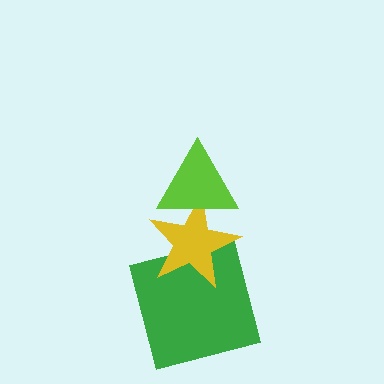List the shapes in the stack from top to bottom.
From top to bottom: the lime triangle, the yellow star, the green square.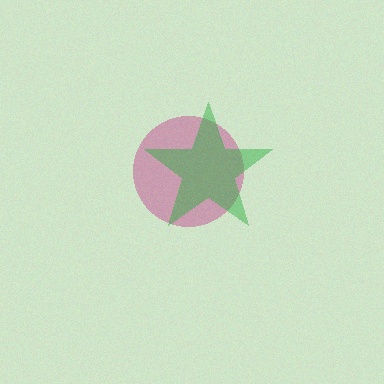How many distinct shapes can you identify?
There are 2 distinct shapes: a magenta circle, a green star.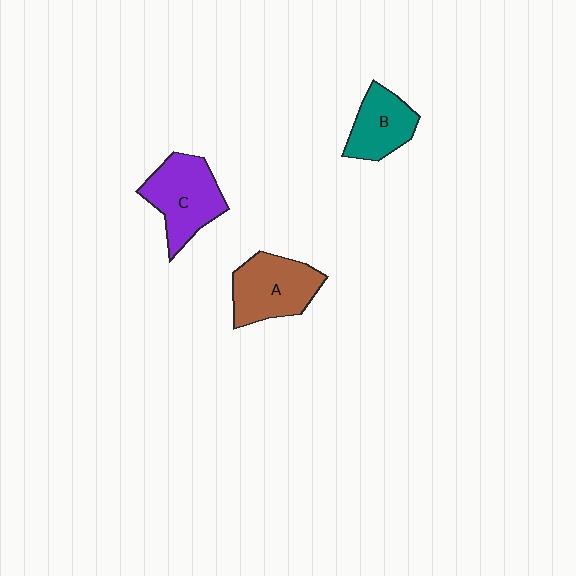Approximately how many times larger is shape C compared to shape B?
Approximately 1.4 times.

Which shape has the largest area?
Shape C (purple).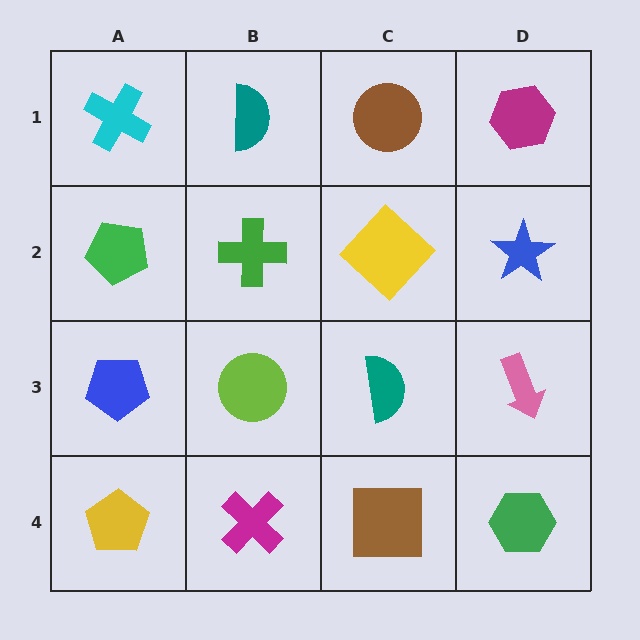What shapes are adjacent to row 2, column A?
A cyan cross (row 1, column A), a blue pentagon (row 3, column A), a green cross (row 2, column B).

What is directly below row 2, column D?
A pink arrow.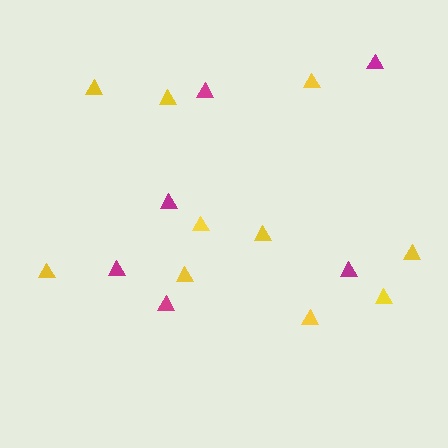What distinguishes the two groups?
There are 2 groups: one group of magenta triangles (6) and one group of yellow triangles (10).